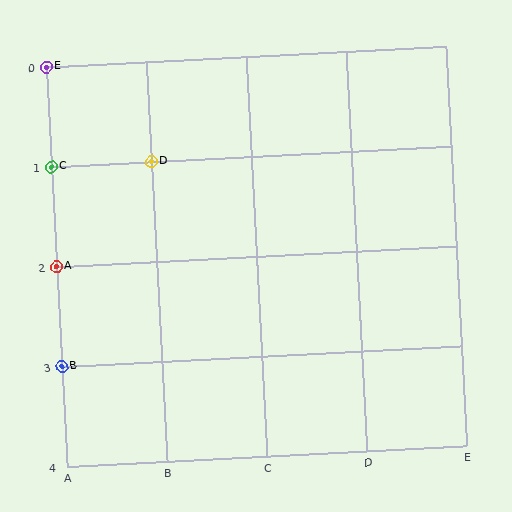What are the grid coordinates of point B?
Point B is at grid coordinates (A, 3).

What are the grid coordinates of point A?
Point A is at grid coordinates (A, 2).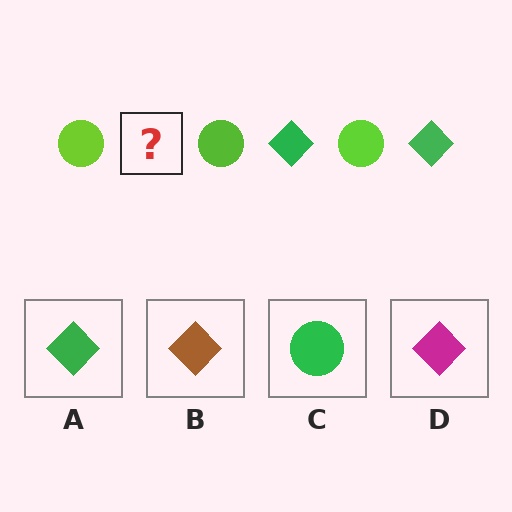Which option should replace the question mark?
Option A.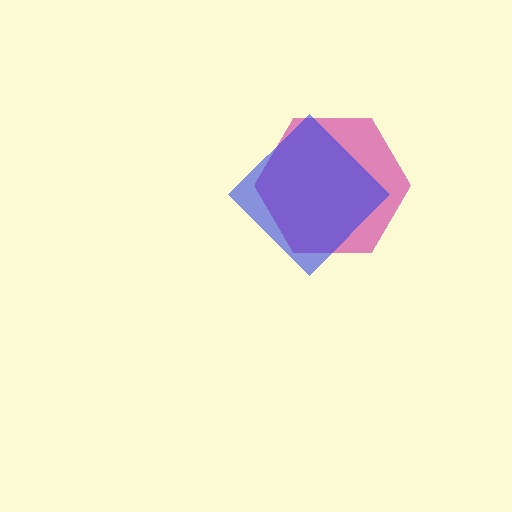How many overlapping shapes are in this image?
There are 2 overlapping shapes in the image.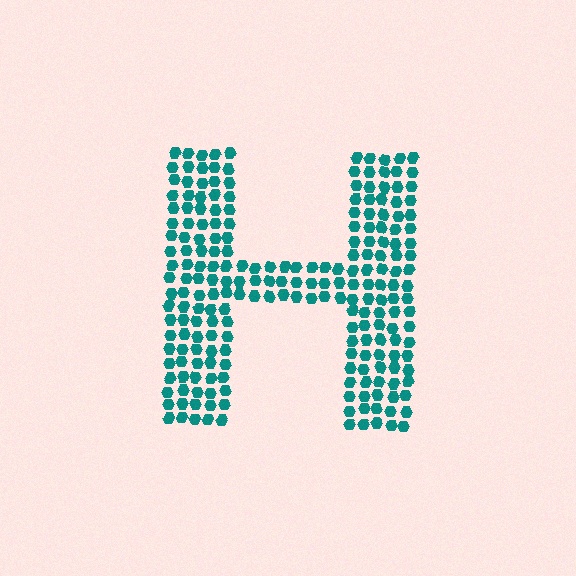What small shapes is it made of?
It is made of small hexagons.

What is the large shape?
The large shape is the letter H.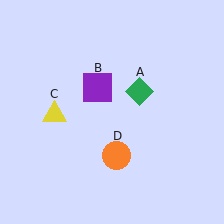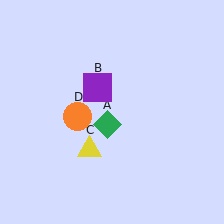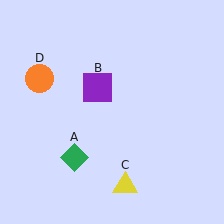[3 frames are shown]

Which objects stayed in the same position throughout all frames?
Purple square (object B) remained stationary.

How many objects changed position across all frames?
3 objects changed position: green diamond (object A), yellow triangle (object C), orange circle (object D).